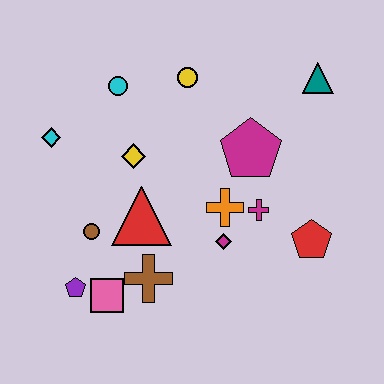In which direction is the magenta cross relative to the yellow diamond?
The magenta cross is to the right of the yellow diamond.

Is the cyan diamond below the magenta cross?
No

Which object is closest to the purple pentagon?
The pink square is closest to the purple pentagon.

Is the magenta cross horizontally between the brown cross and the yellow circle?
No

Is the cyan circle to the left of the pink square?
No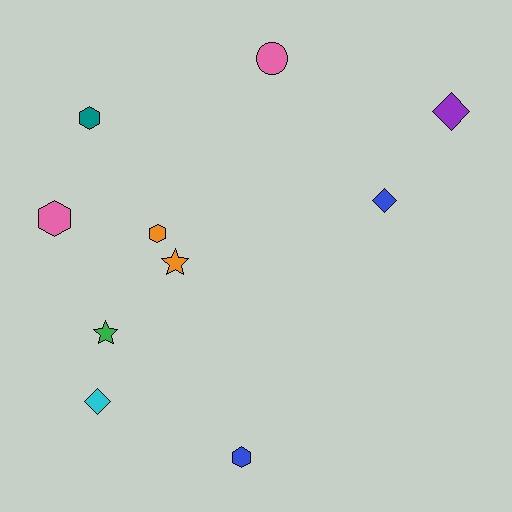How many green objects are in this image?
There is 1 green object.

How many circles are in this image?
There is 1 circle.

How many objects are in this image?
There are 10 objects.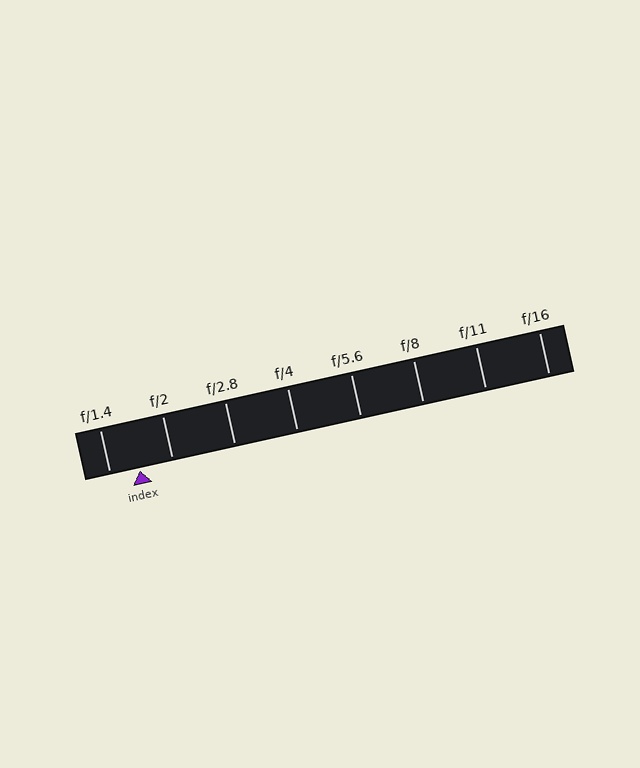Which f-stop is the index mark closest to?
The index mark is closest to f/1.4.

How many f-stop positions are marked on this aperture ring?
There are 8 f-stop positions marked.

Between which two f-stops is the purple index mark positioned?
The index mark is between f/1.4 and f/2.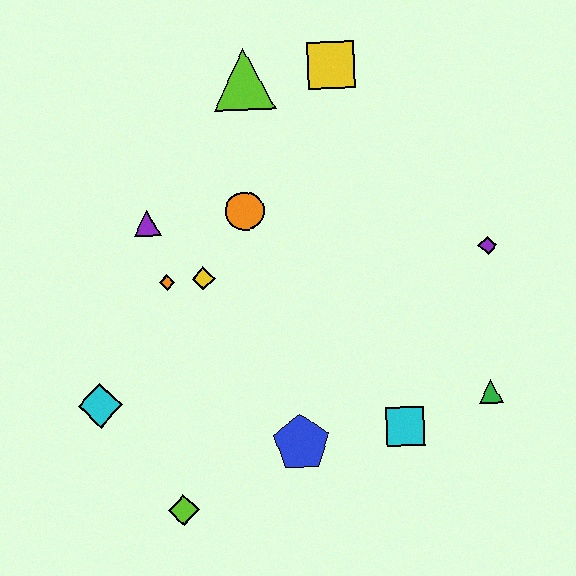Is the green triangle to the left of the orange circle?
No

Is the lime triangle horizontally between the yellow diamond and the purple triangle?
No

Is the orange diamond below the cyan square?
No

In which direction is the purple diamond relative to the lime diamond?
The purple diamond is to the right of the lime diamond.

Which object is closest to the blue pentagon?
The cyan square is closest to the blue pentagon.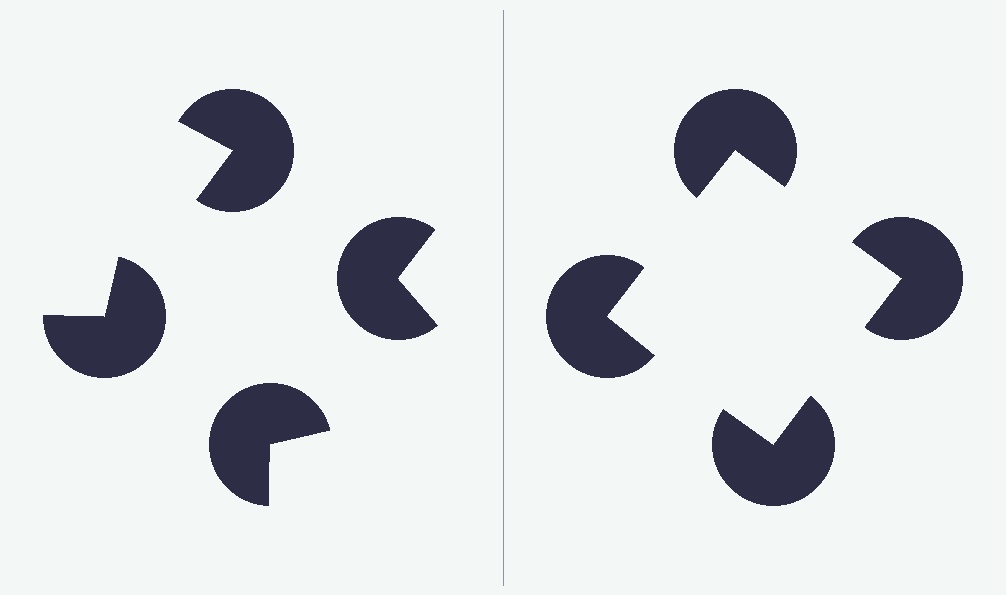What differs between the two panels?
The pac-man discs are positioned identically on both sides; only the wedge orientations differ. On the right they align to a square; on the left they are misaligned.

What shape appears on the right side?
An illusory square.